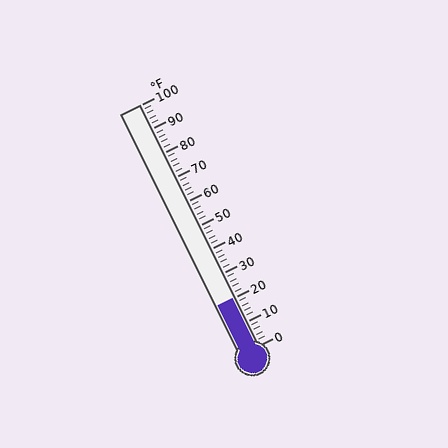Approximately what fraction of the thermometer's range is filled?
The thermometer is filled to approximately 20% of its range.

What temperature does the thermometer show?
The thermometer shows approximately 20°F.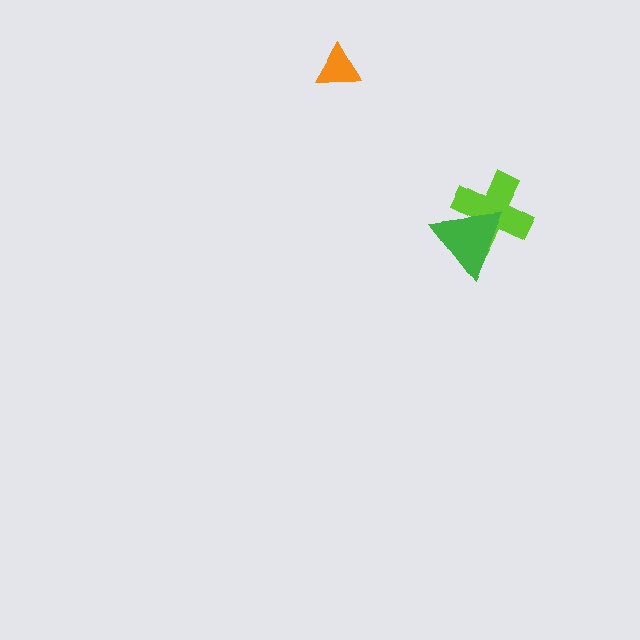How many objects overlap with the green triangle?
1 object overlaps with the green triangle.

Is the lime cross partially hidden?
Yes, it is partially covered by another shape.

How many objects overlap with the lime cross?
1 object overlaps with the lime cross.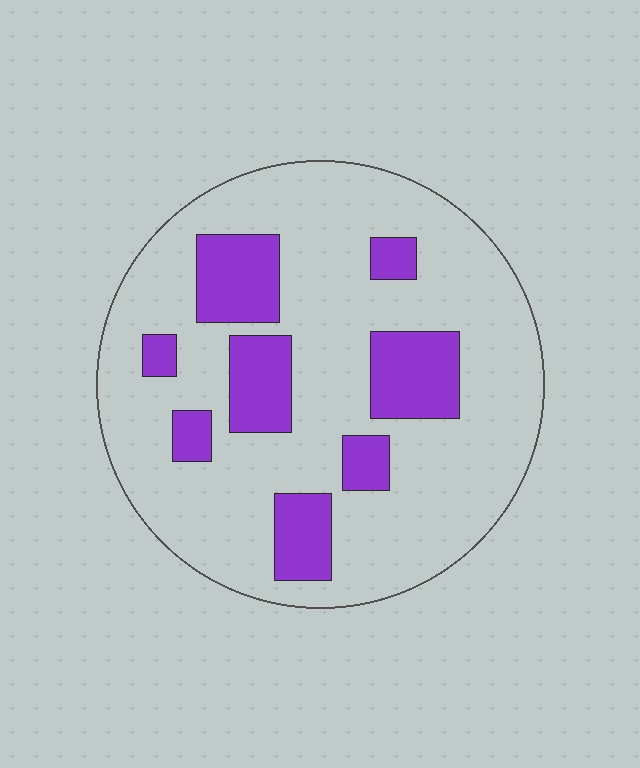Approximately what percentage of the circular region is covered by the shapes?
Approximately 20%.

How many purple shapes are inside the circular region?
8.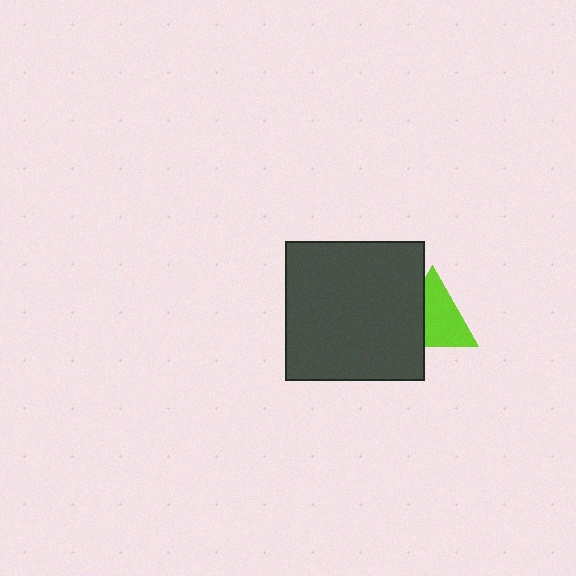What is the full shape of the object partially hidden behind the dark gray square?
The partially hidden object is a lime triangle.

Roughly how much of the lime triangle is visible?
About half of it is visible (roughly 63%).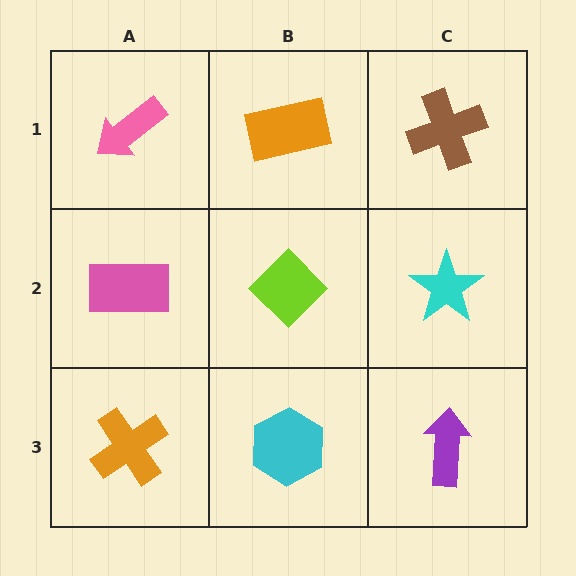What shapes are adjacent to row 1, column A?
A pink rectangle (row 2, column A), an orange rectangle (row 1, column B).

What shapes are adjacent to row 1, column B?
A lime diamond (row 2, column B), a pink arrow (row 1, column A), a brown cross (row 1, column C).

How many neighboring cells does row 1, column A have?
2.